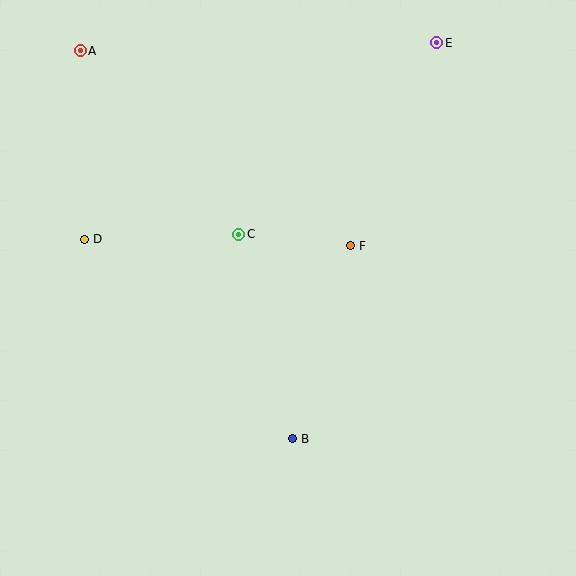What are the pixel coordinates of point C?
Point C is at (239, 234).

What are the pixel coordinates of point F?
Point F is at (351, 246).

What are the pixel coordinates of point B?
Point B is at (293, 439).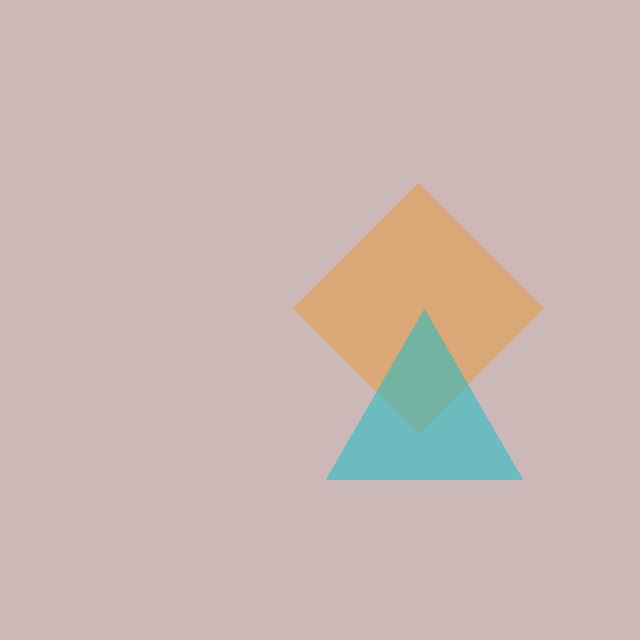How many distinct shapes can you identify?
There are 2 distinct shapes: an orange diamond, a cyan triangle.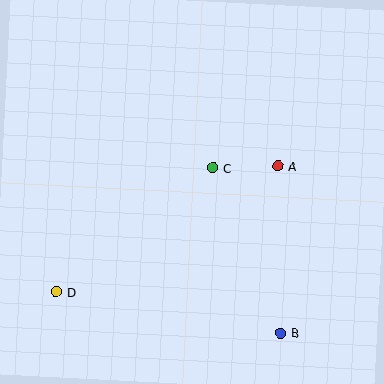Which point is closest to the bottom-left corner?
Point D is closest to the bottom-left corner.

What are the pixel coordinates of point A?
Point A is at (278, 166).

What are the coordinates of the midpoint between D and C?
The midpoint between D and C is at (134, 230).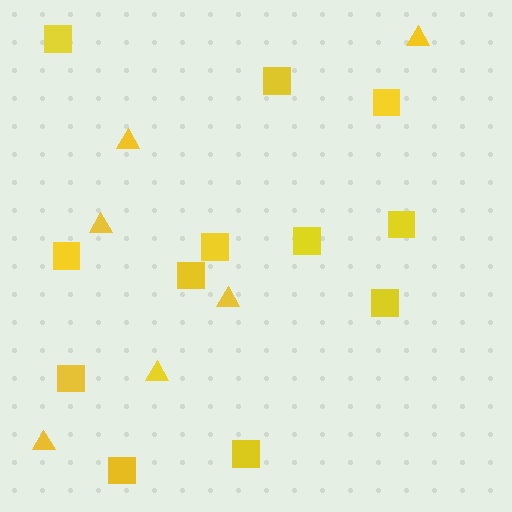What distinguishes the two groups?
There are 2 groups: one group of triangles (6) and one group of squares (12).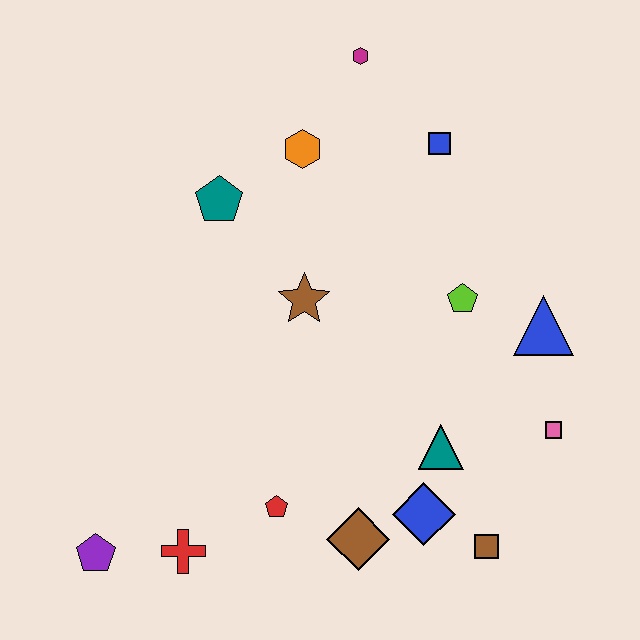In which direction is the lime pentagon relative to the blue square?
The lime pentagon is below the blue square.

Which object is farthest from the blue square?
The purple pentagon is farthest from the blue square.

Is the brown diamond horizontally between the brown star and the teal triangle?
Yes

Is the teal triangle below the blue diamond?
No